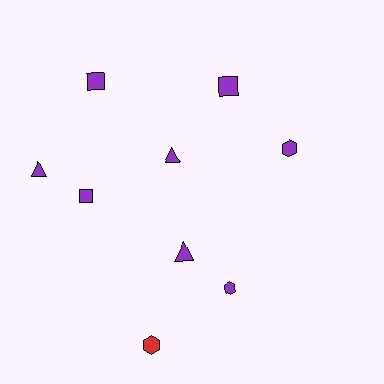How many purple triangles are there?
There are 3 purple triangles.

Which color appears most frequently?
Purple, with 8 objects.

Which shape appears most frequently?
Triangle, with 3 objects.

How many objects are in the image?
There are 9 objects.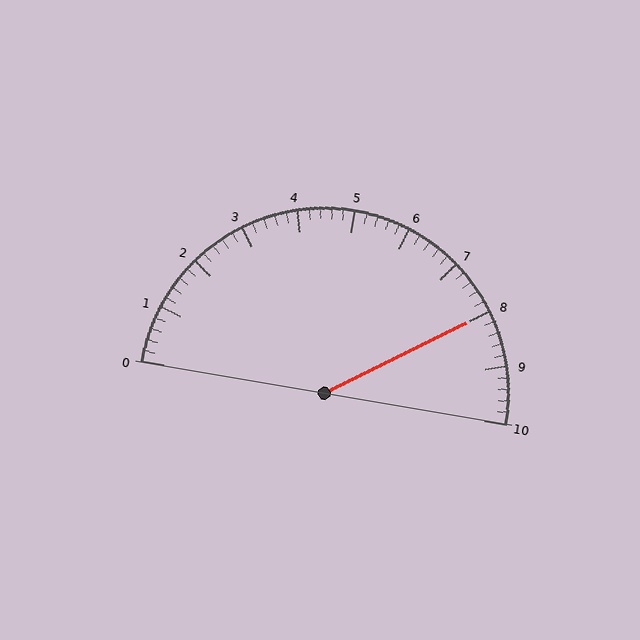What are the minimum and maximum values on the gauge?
The gauge ranges from 0 to 10.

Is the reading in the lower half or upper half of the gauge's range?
The reading is in the upper half of the range (0 to 10).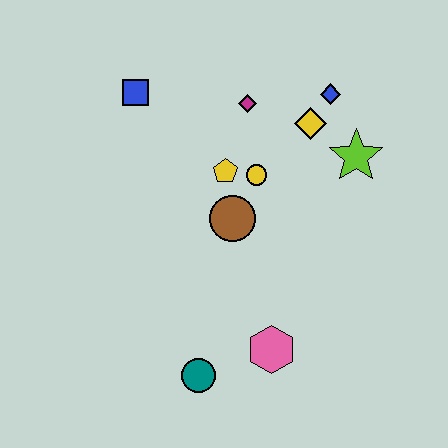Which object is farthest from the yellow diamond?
The teal circle is farthest from the yellow diamond.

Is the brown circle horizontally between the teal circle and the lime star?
Yes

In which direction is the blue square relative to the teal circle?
The blue square is above the teal circle.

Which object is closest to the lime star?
The yellow diamond is closest to the lime star.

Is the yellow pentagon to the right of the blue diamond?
No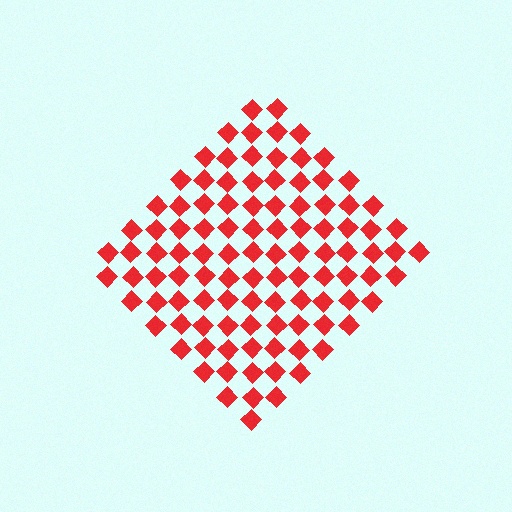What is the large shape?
The large shape is a diamond.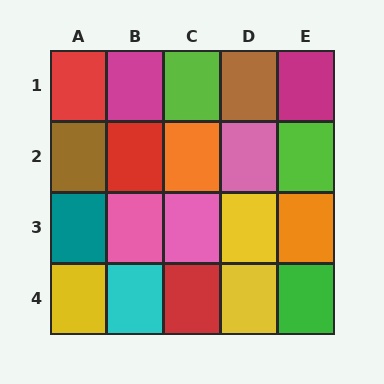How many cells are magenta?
2 cells are magenta.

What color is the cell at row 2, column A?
Brown.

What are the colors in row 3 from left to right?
Teal, pink, pink, yellow, orange.